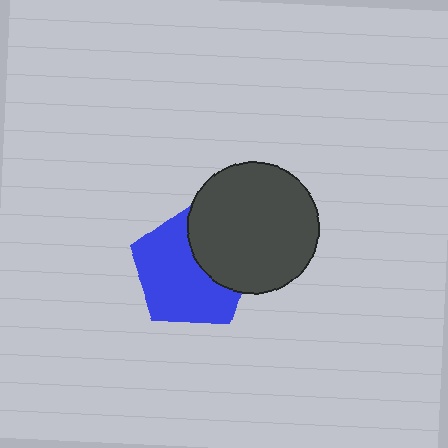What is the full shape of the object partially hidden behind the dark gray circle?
The partially hidden object is a blue pentagon.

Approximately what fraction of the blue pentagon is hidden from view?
Roughly 35% of the blue pentagon is hidden behind the dark gray circle.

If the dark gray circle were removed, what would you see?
You would see the complete blue pentagon.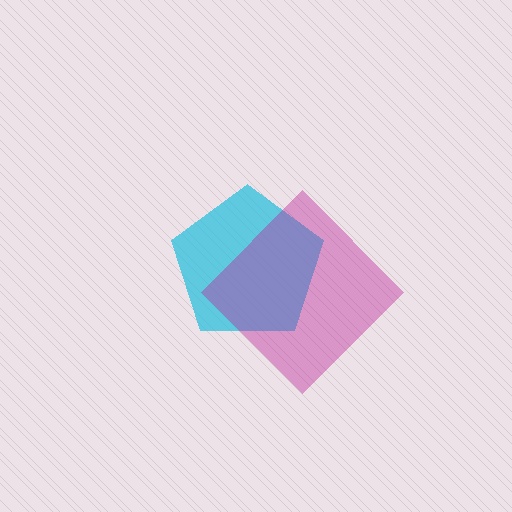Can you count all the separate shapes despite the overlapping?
Yes, there are 2 separate shapes.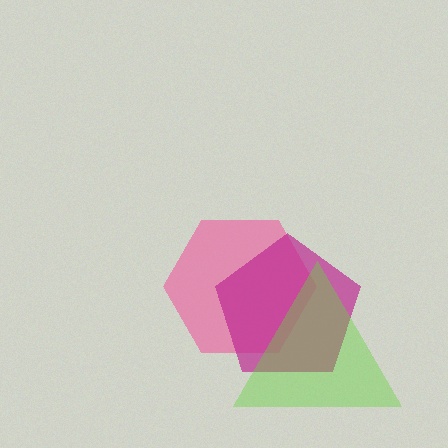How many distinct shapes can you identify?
There are 3 distinct shapes: a pink hexagon, a magenta pentagon, a lime triangle.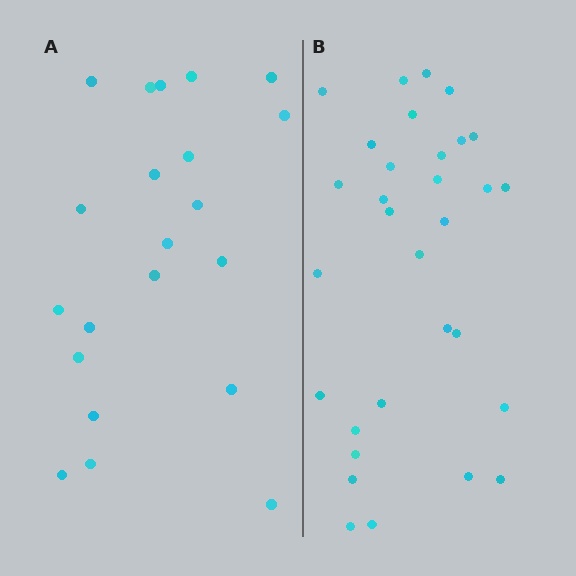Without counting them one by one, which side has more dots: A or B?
Region B (the right region) has more dots.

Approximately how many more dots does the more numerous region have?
Region B has roughly 10 or so more dots than region A.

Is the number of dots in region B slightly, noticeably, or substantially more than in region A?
Region B has substantially more. The ratio is roughly 1.5 to 1.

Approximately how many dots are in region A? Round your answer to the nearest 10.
About 20 dots. (The exact count is 21, which rounds to 20.)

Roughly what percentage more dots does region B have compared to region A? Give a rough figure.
About 50% more.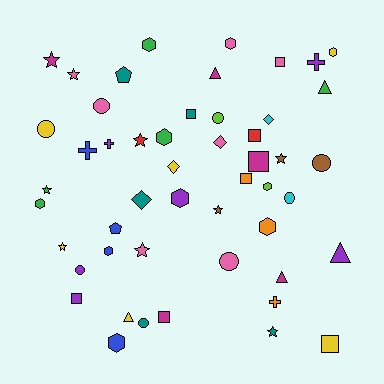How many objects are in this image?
There are 50 objects.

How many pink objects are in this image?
There are 7 pink objects.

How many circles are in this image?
There are 8 circles.